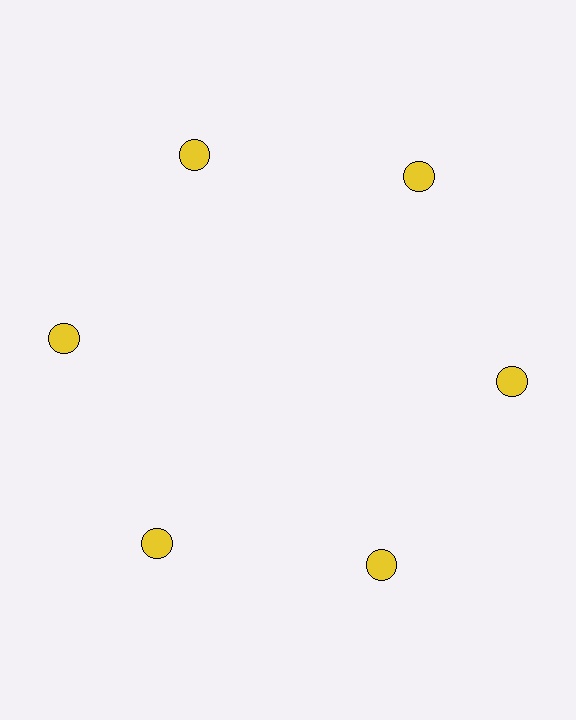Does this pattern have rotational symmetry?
Yes, this pattern has 6-fold rotational symmetry. It looks the same after rotating 60 degrees around the center.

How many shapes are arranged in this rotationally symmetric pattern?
There are 6 shapes, arranged in 6 groups of 1.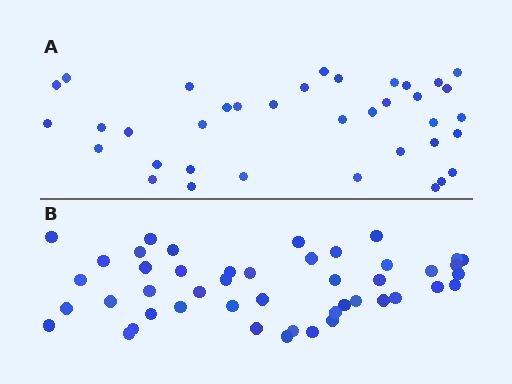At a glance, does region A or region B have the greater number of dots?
Region B (the bottom region) has more dots.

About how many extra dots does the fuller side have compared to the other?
Region B has roughly 8 or so more dots than region A.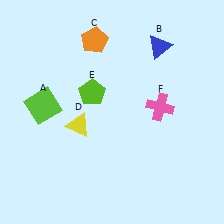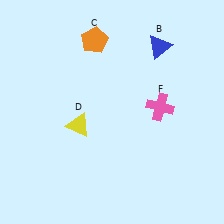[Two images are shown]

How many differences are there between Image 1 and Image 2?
There are 2 differences between the two images.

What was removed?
The lime pentagon (E), the lime square (A) were removed in Image 2.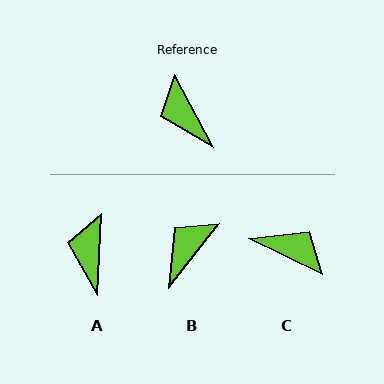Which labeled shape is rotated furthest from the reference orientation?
C, about 143 degrees away.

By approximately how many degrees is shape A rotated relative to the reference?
Approximately 30 degrees clockwise.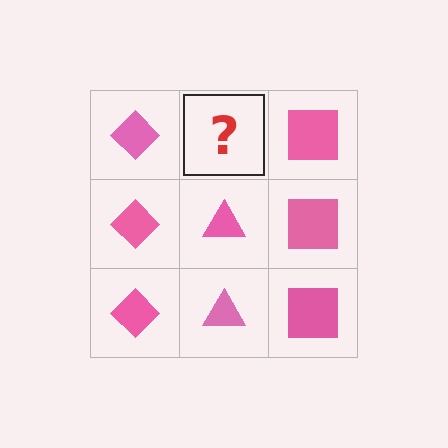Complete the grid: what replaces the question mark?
The question mark should be replaced with a pink triangle.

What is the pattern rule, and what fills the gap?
The rule is that each column has a consistent shape. The gap should be filled with a pink triangle.